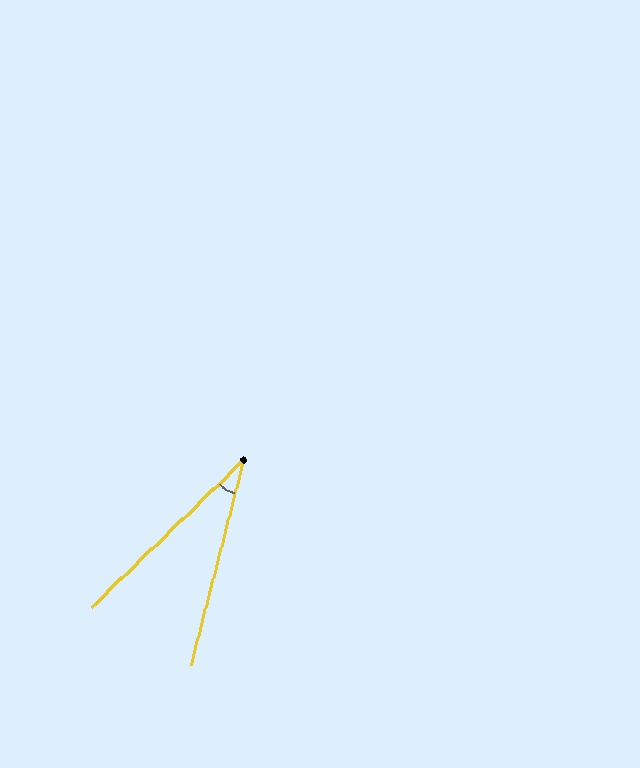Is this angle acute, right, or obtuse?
It is acute.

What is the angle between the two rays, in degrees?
Approximately 32 degrees.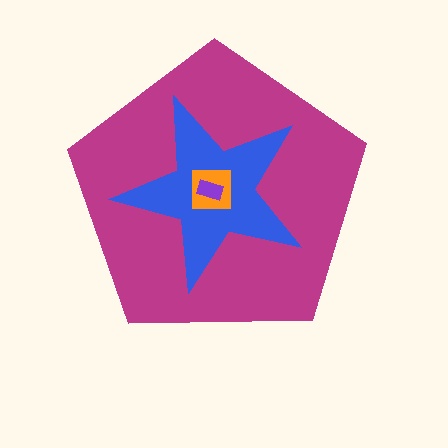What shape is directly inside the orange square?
The purple rectangle.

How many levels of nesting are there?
4.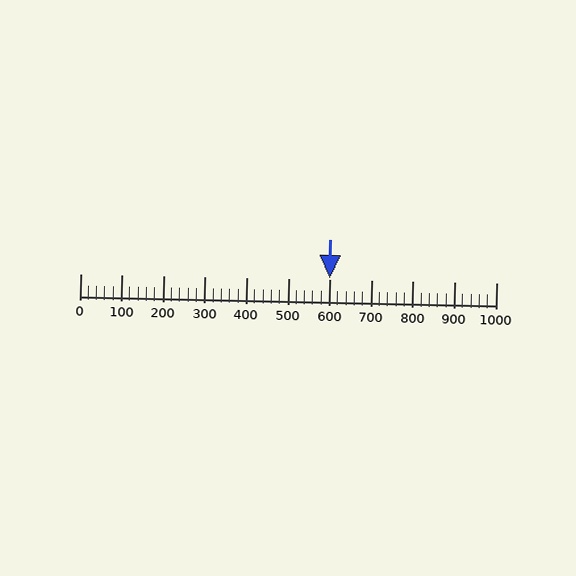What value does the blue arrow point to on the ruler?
The blue arrow points to approximately 600.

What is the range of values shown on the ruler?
The ruler shows values from 0 to 1000.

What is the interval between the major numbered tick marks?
The major tick marks are spaced 100 units apart.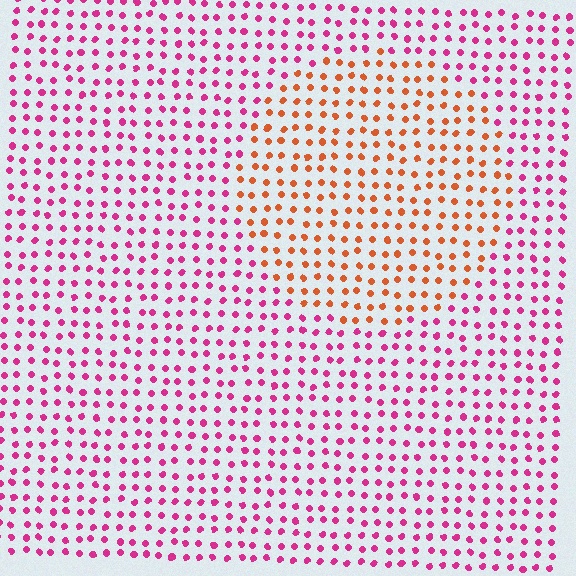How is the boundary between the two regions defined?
The boundary is defined purely by a slight shift in hue (about 51 degrees). Spacing, size, and orientation are identical on both sides.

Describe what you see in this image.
The image is filled with small magenta elements in a uniform arrangement. A circle-shaped region is visible where the elements are tinted to a slightly different hue, forming a subtle color boundary.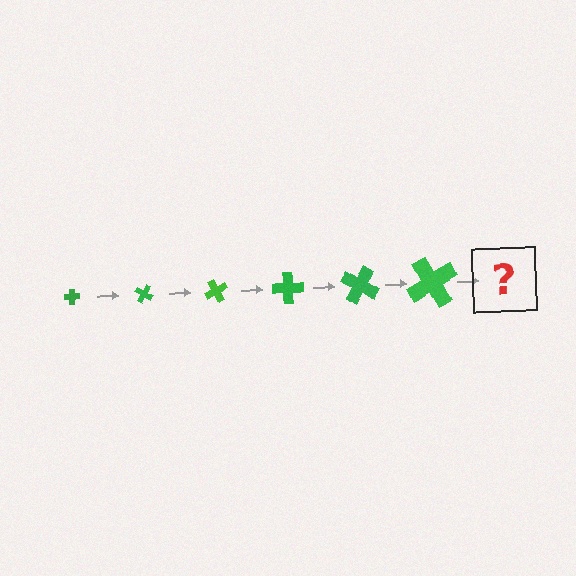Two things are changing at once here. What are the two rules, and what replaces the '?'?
The two rules are that the cross grows larger each step and it rotates 30 degrees each step. The '?' should be a cross, larger than the previous one and rotated 180 degrees from the start.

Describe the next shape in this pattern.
It should be a cross, larger than the previous one and rotated 180 degrees from the start.